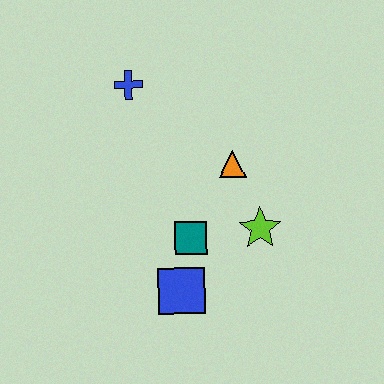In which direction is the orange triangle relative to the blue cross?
The orange triangle is to the right of the blue cross.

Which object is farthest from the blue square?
The blue cross is farthest from the blue square.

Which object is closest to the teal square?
The blue square is closest to the teal square.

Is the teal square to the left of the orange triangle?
Yes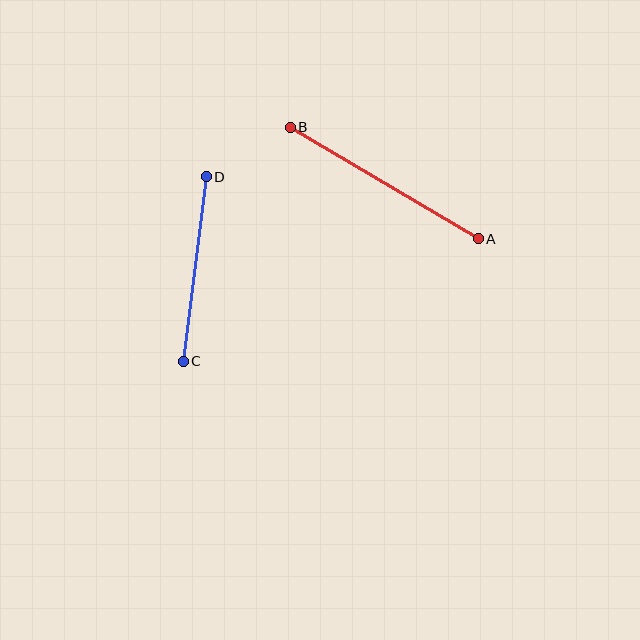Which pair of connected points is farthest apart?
Points A and B are farthest apart.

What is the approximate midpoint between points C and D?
The midpoint is at approximately (195, 269) pixels.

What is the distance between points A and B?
The distance is approximately 219 pixels.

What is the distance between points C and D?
The distance is approximately 186 pixels.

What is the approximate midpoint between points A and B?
The midpoint is at approximately (384, 183) pixels.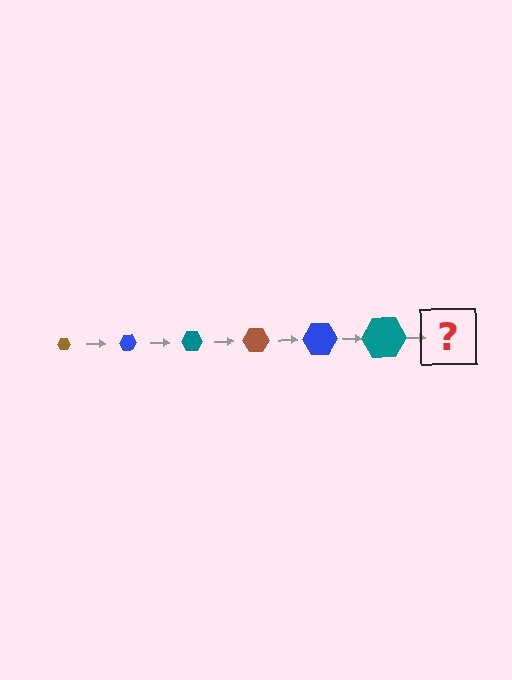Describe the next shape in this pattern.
It should be a brown hexagon, larger than the previous one.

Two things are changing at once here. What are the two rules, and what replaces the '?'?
The two rules are that the hexagon grows larger each step and the color cycles through brown, blue, and teal. The '?' should be a brown hexagon, larger than the previous one.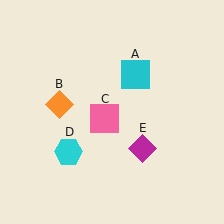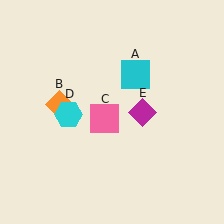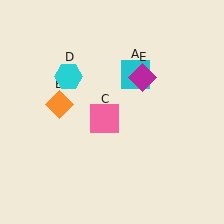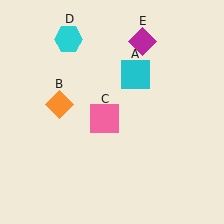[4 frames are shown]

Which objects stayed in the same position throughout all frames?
Cyan square (object A) and orange diamond (object B) and pink square (object C) remained stationary.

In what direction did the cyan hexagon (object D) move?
The cyan hexagon (object D) moved up.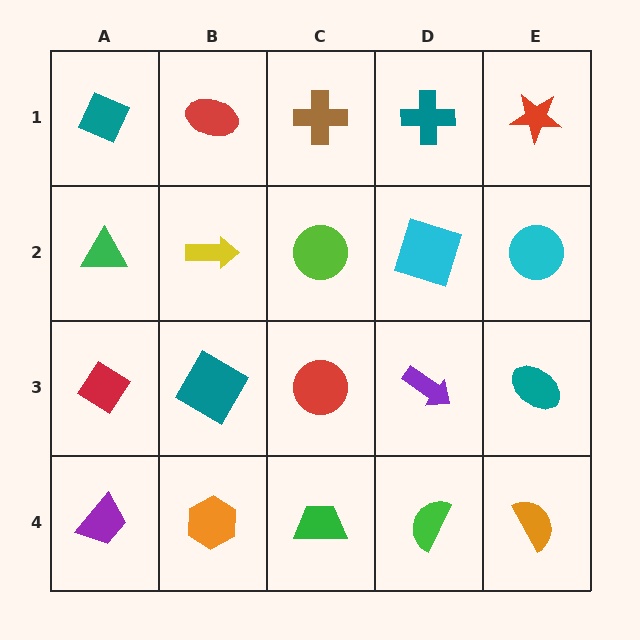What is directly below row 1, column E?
A cyan circle.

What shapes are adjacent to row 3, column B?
A yellow arrow (row 2, column B), an orange hexagon (row 4, column B), a red diamond (row 3, column A), a red circle (row 3, column C).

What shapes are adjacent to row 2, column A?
A teal diamond (row 1, column A), a red diamond (row 3, column A), a yellow arrow (row 2, column B).